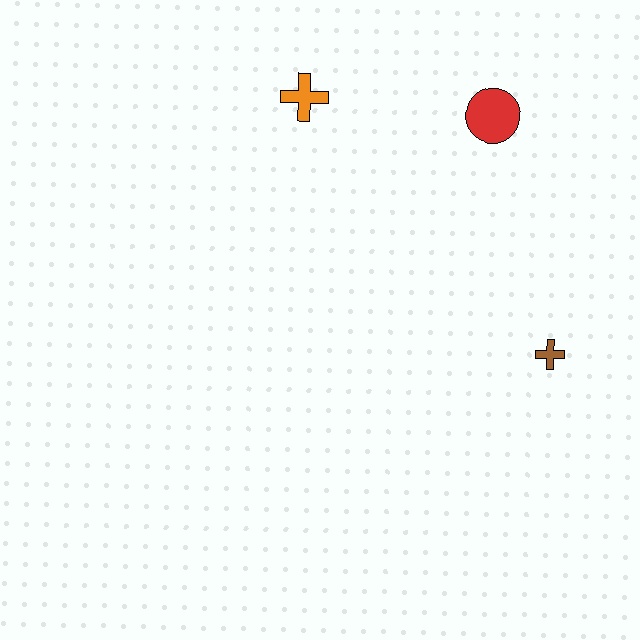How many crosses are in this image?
There are 2 crosses.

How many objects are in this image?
There are 3 objects.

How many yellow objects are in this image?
There are no yellow objects.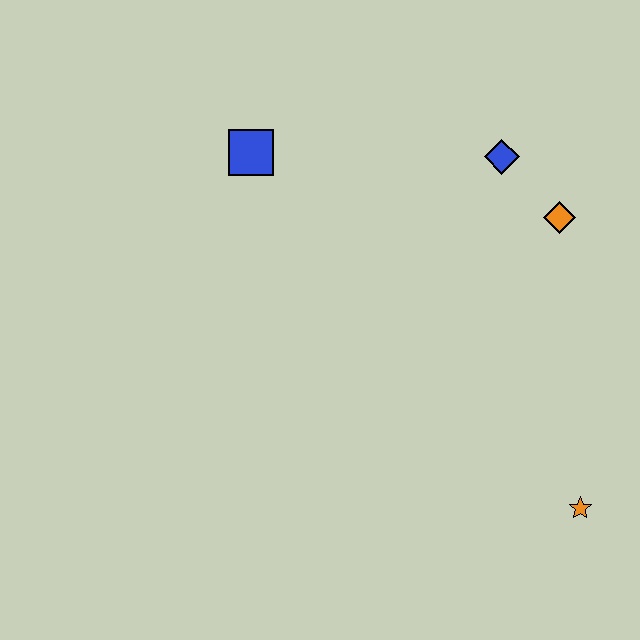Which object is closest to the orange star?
The orange diamond is closest to the orange star.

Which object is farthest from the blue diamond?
The orange star is farthest from the blue diamond.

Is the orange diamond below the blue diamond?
Yes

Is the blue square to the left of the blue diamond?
Yes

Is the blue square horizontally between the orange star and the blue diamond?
No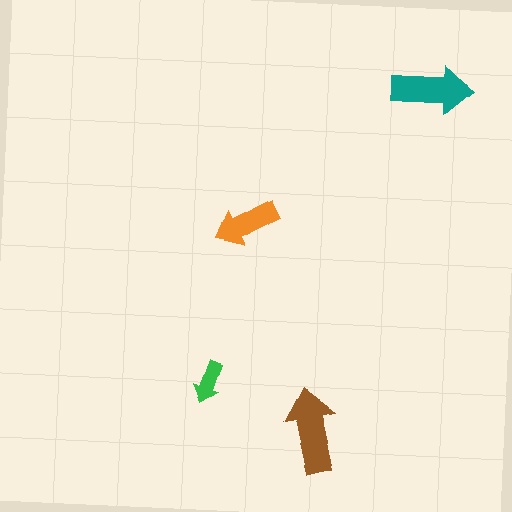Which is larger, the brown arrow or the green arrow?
The brown one.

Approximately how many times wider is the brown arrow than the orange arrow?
About 1.5 times wider.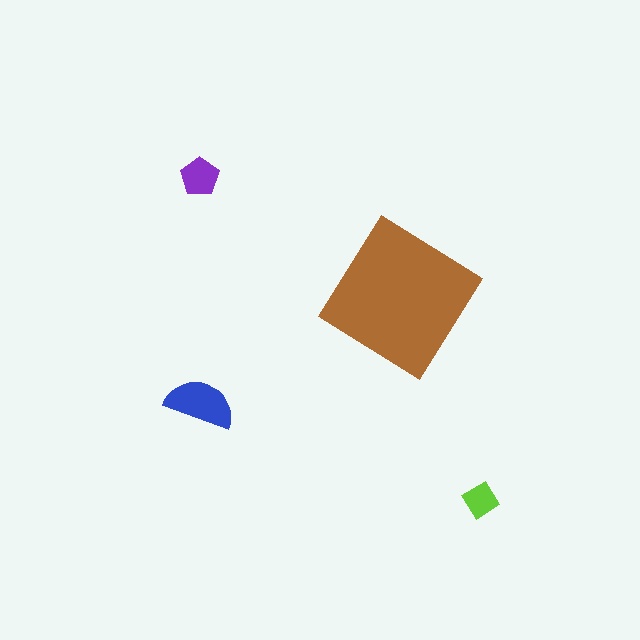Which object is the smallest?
The lime diamond.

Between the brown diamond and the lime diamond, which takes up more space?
The brown diamond.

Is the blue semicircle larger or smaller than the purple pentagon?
Larger.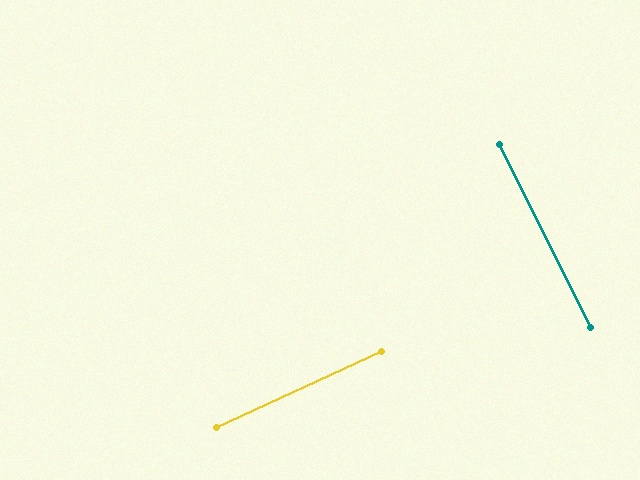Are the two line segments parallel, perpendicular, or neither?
Perpendicular — they meet at approximately 88°.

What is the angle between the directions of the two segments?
Approximately 88 degrees.